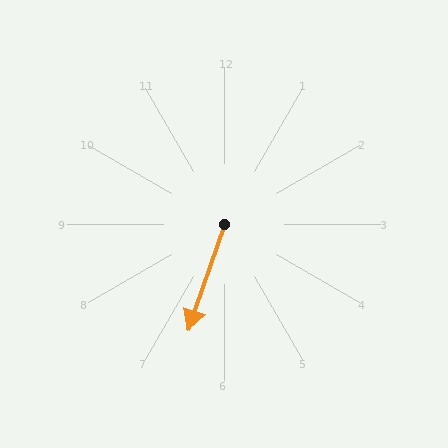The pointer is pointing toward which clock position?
Roughly 7 o'clock.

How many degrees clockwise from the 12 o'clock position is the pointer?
Approximately 199 degrees.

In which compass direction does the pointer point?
South.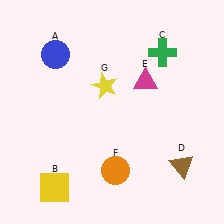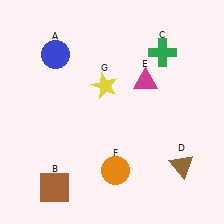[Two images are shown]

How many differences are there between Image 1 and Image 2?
There is 1 difference between the two images.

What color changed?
The square (B) changed from yellow in Image 1 to brown in Image 2.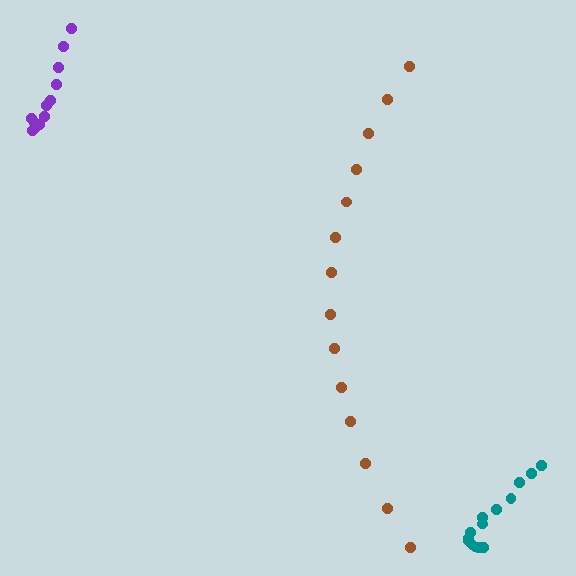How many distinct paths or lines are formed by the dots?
There are 3 distinct paths.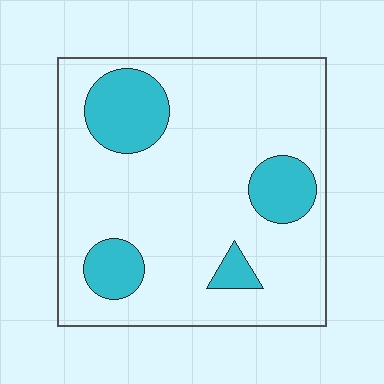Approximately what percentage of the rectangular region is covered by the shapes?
Approximately 20%.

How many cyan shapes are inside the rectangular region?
4.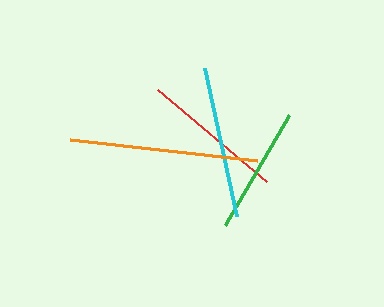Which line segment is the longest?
The orange line is the longest at approximately 188 pixels.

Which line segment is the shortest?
The green line is the shortest at approximately 127 pixels.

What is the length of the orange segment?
The orange segment is approximately 188 pixels long.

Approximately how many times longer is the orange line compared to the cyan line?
The orange line is approximately 1.2 times the length of the cyan line.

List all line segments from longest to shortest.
From longest to shortest: orange, cyan, red, green.